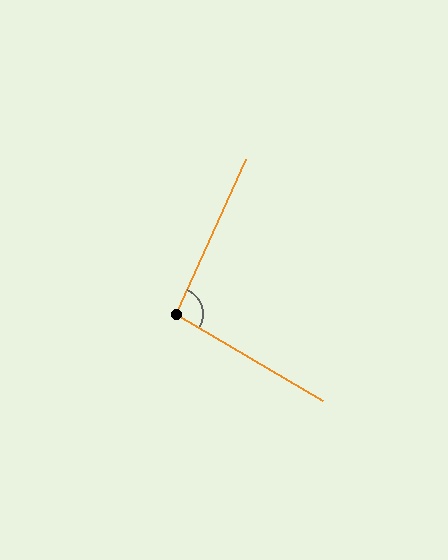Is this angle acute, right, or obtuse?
It is obtuse.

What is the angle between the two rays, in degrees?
Approximately 96 degrees.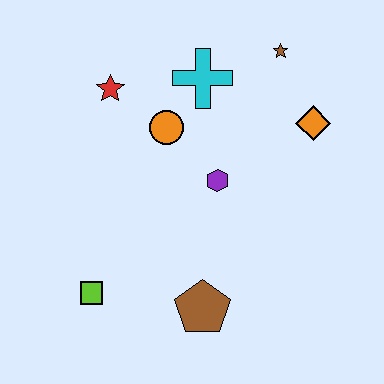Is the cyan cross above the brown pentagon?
Yes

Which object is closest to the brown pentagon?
The lime square is closest to the brown pentagon.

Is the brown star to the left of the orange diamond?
Yes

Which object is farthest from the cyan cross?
The lime square is farthest from the cyan cross.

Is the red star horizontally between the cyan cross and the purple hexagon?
No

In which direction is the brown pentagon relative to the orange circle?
The brown pentagon is below the orange circle.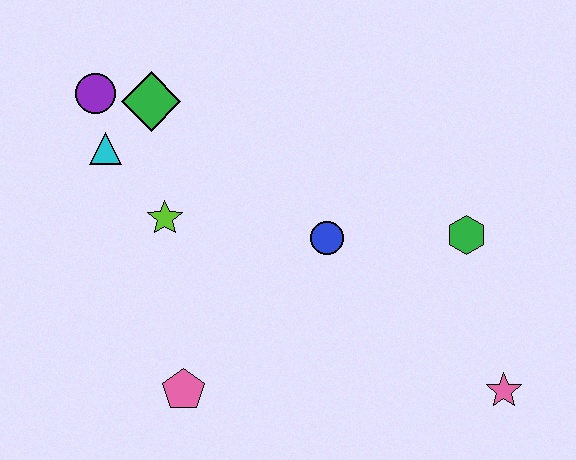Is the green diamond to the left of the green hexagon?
Yes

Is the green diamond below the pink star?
No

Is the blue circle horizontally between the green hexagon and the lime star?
Yes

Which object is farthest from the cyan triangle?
The pink star is farthest from the cyan triangle.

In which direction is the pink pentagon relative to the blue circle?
The pink pentagon is below the blue circle.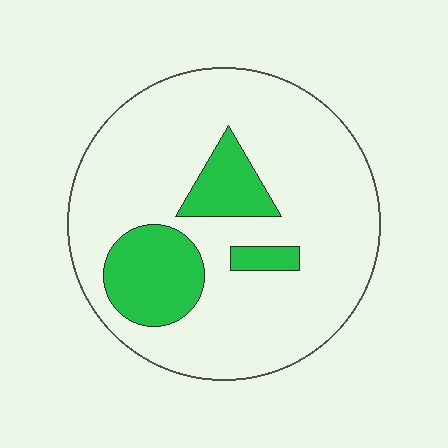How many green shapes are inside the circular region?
3.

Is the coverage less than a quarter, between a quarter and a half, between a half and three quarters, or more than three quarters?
Less than a quarter.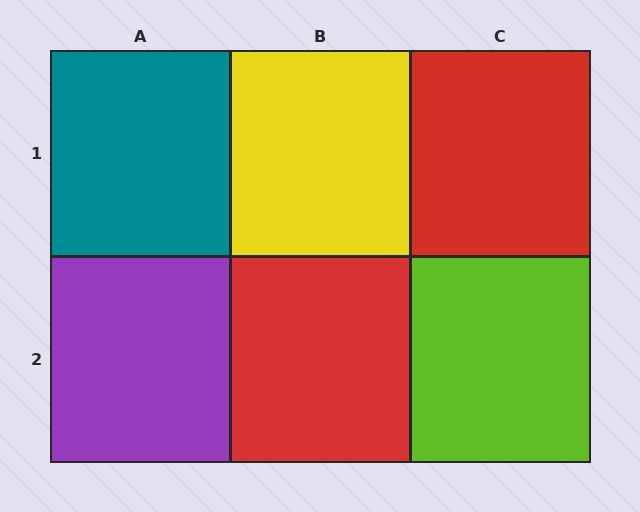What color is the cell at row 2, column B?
Red.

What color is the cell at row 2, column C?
Lime.